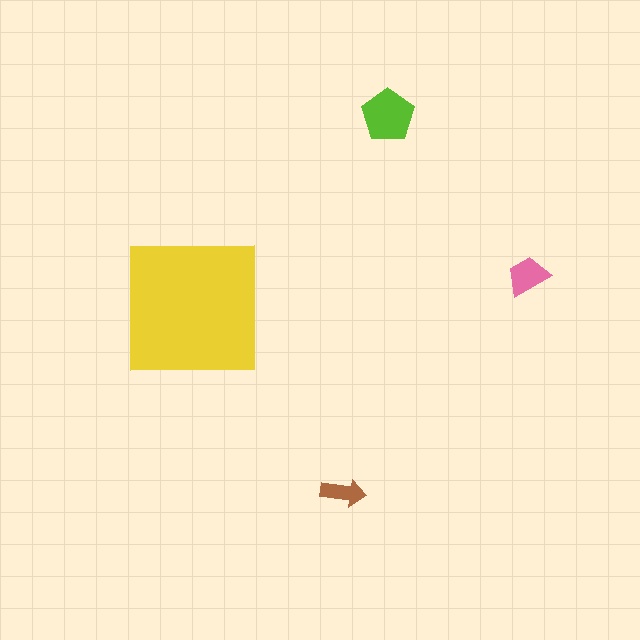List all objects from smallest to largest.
The brown arrow, the pink trapezoid, the lime pentagon, the yellow square.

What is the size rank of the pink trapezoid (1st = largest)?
3rd.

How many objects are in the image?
There are 4 objects in the image.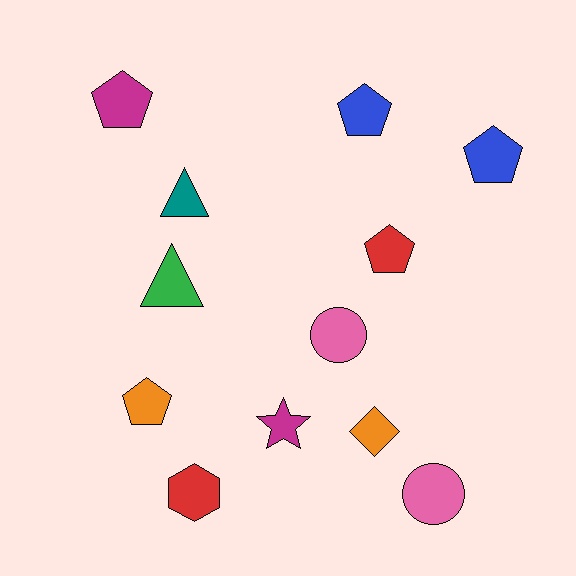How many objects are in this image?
There are 12 objects.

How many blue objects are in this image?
There are 2 blue objects.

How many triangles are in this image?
There are 2 triangles.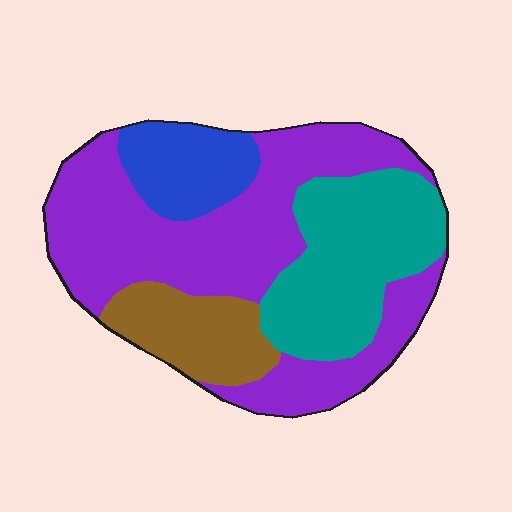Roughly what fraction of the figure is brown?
Brown takes up less than a quarter of the figure.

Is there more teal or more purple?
Purple.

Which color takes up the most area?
Purple, at roughly 50%.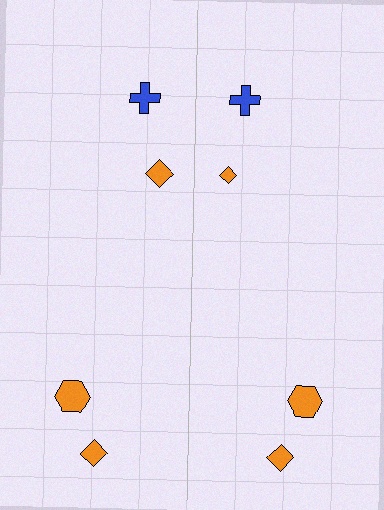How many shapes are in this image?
There are 8 shapes in this image.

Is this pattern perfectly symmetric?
No, the pattern is not perfectly symmetric. The orange diamond on the right side has a different size than its mirror counterpart.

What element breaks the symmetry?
The orange diamond on the right side has a different size than its mirror counterpart.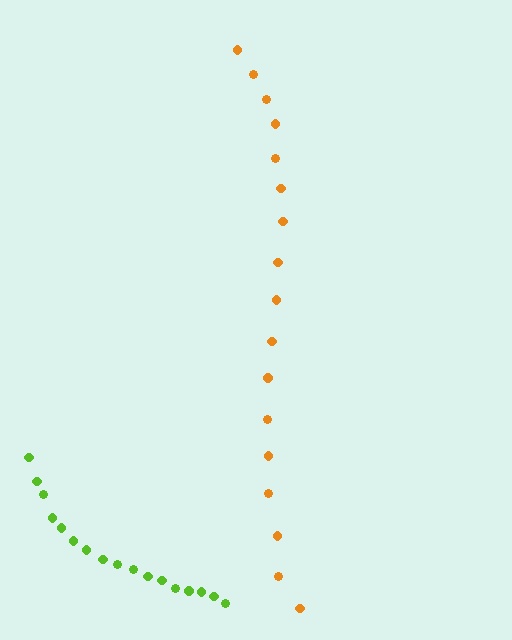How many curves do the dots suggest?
There are 2 distinct paths.